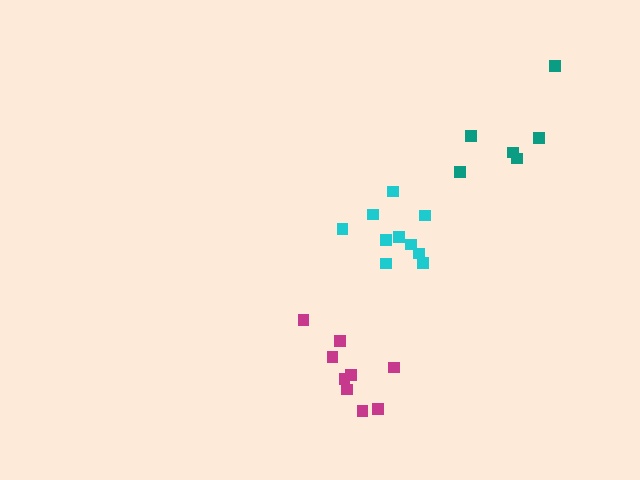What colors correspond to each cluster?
The clusters are colored: cyan, magenta, teal.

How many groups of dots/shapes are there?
There are 3 groups.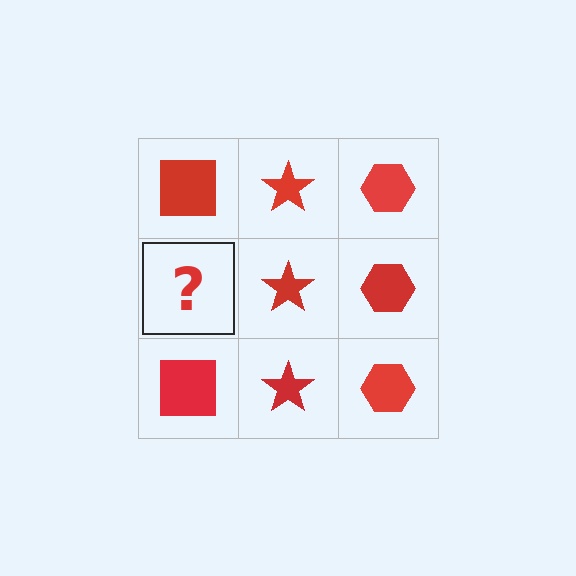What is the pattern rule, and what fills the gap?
The rule is that each column has a consistent shape. The gap should be filled with a red square.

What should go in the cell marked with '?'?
The missing cell should contain a red square.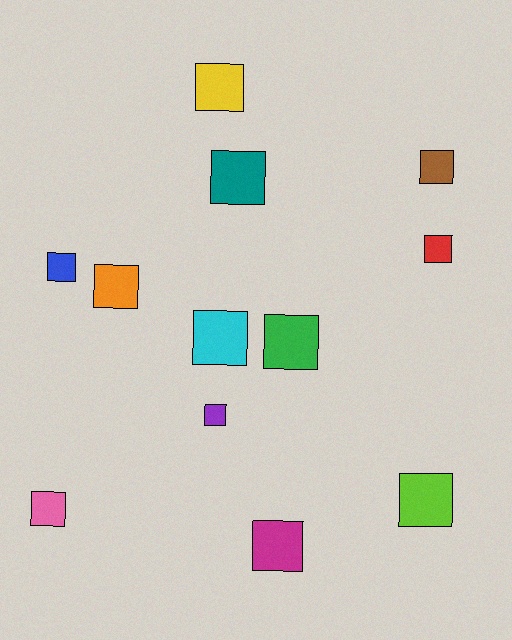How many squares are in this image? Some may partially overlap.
There are 12 squares.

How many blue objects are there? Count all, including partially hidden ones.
There is 1 blue object.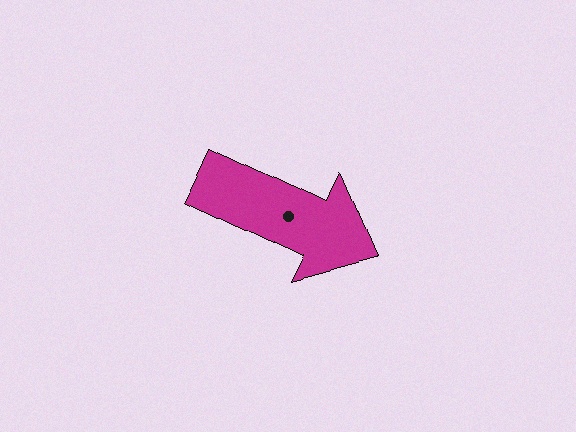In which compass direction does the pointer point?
Southeast.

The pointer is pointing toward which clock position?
Roughly 4 o'clock.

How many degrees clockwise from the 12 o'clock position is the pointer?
Approximately 115 degrees.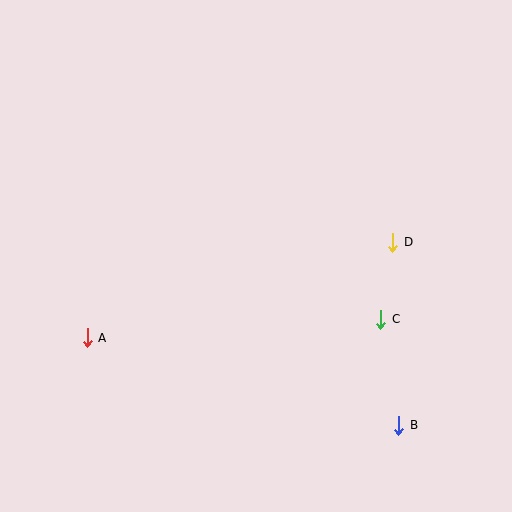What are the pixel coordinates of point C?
Point C is at (381, 319).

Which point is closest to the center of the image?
Point D at (393, 242) is closest to the center.